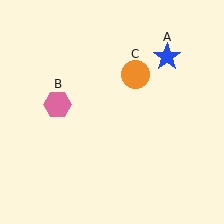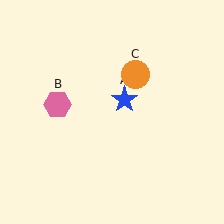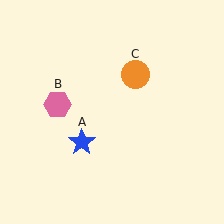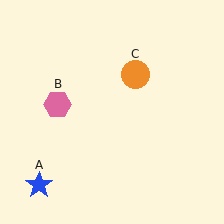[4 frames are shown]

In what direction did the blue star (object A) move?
The blue star (object A) moved down and to the left.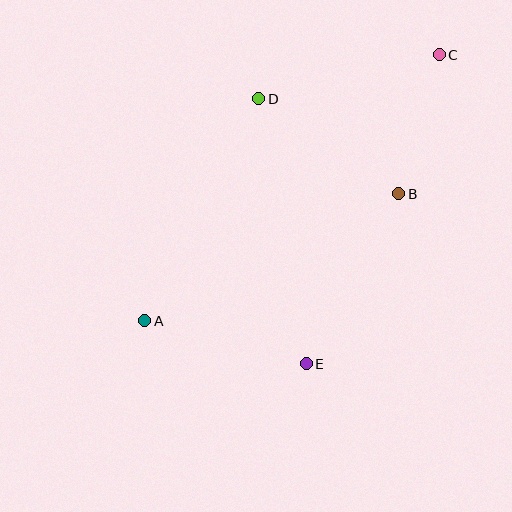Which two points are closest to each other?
Points B and C are closest to each other.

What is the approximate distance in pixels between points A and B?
The distance between A and B is approximately 284 pixels.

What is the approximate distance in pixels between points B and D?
The distance between B and D is approximately 169 pixels.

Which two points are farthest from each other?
Points A and C are farthest from each other.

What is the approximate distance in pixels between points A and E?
The distance between A and E is approximately 167 pixels.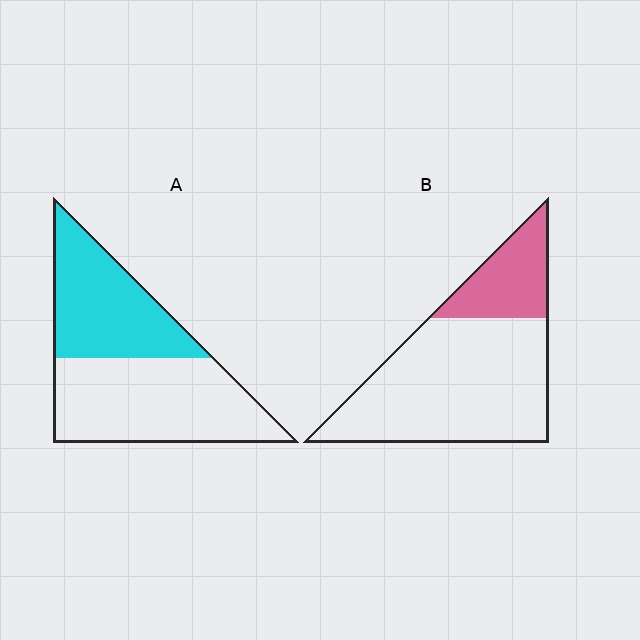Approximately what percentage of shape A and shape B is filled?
A is approximately 45% and B is approximately 25%.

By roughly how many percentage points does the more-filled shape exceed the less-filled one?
By roughly 20 percentage points (A over B).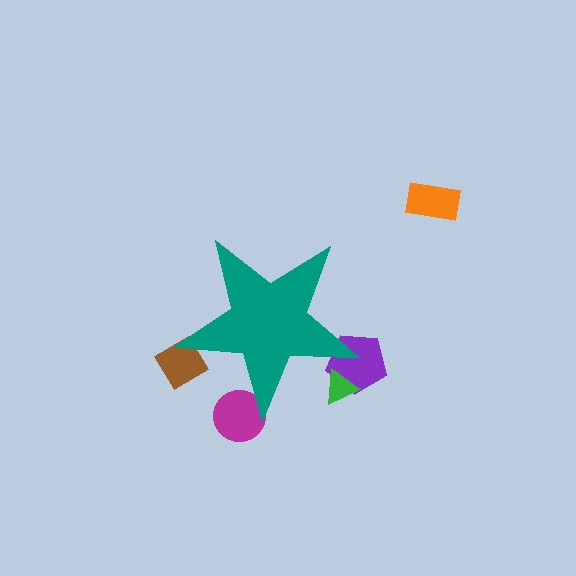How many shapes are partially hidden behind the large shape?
4 shapes are partially hidden.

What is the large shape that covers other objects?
A teal star.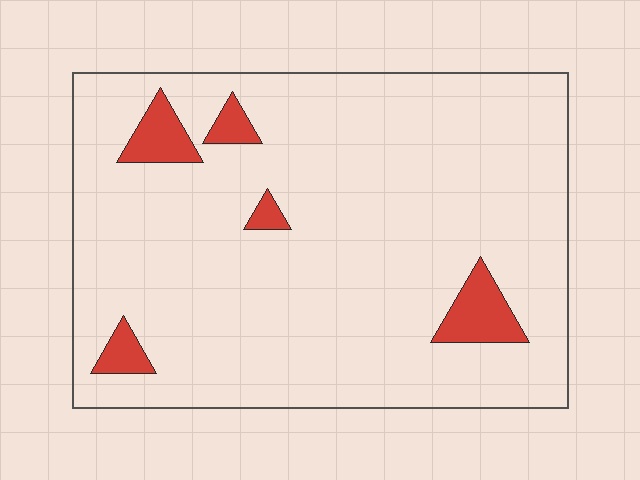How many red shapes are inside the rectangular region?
5.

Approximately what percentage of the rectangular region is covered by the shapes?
Approximately 5%.